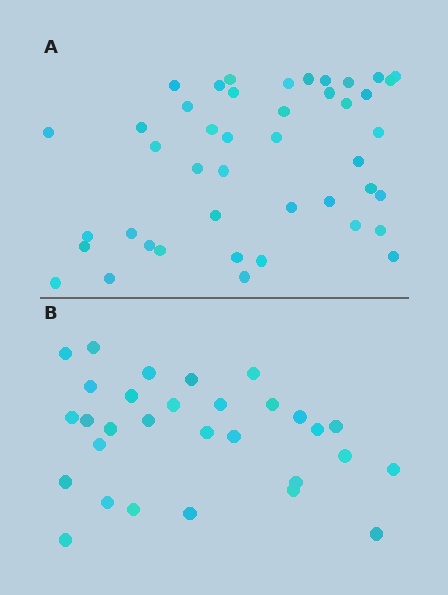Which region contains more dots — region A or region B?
Region A (the top region) has more dots.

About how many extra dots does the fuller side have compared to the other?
Region A has approximately 15 more dots than region B.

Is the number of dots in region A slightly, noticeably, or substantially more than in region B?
Region A has substantially more. The ratio is roughly 1.5 to 1.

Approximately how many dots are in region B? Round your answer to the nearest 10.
About 30 dots.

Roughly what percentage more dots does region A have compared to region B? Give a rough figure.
About 45% more.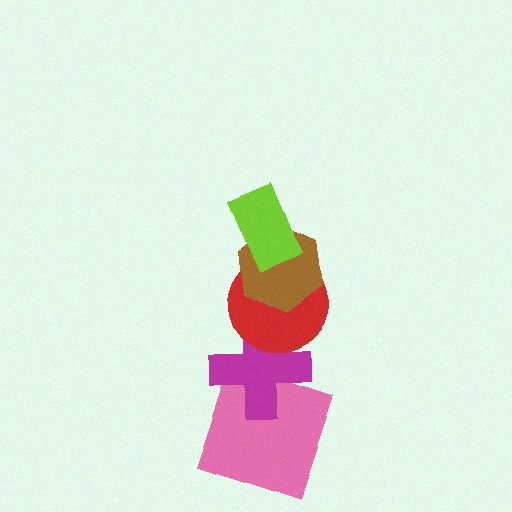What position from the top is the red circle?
The red circle is 3rd from the top.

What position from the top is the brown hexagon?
The brown hexagon is 2nd from the top.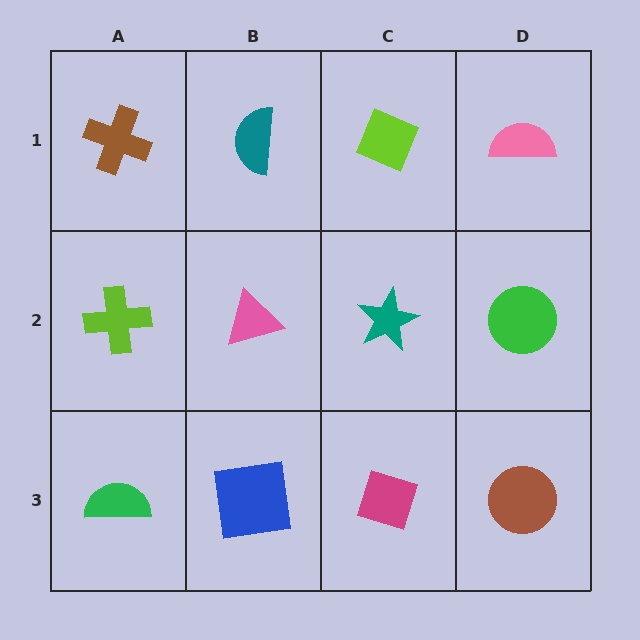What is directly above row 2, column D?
A pink semicircle.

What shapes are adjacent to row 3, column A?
A lime cross (row 2, column A), a blue square (row 3, column B).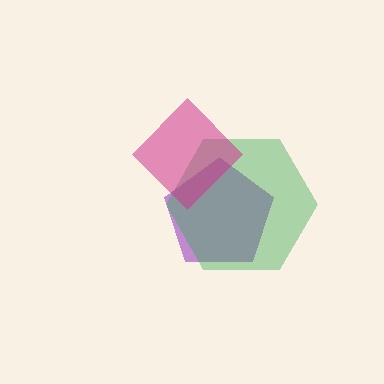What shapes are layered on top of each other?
The layered shapes are: a purple pentagon, a green hexagon, a magenta diamond.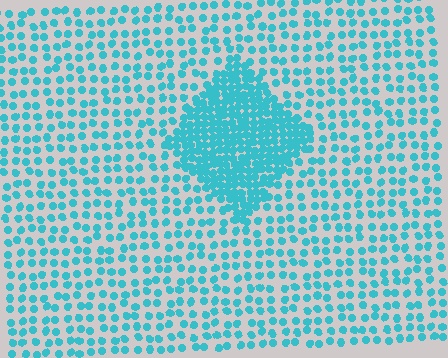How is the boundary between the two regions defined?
The boundary is defined by a change in element density (approximately 2.6x ratio). All elements are the same color, size, and shape.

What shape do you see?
I see a diamond.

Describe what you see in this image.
The image contains small cyan elements arranged at two different densities. A diamond-shaped region is visible where the elements are more densely packed than the surrounding area.